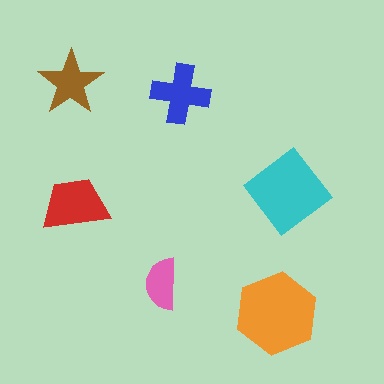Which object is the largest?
The orange hexagon.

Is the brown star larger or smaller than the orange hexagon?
Smaller.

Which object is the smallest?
The pink semicircle.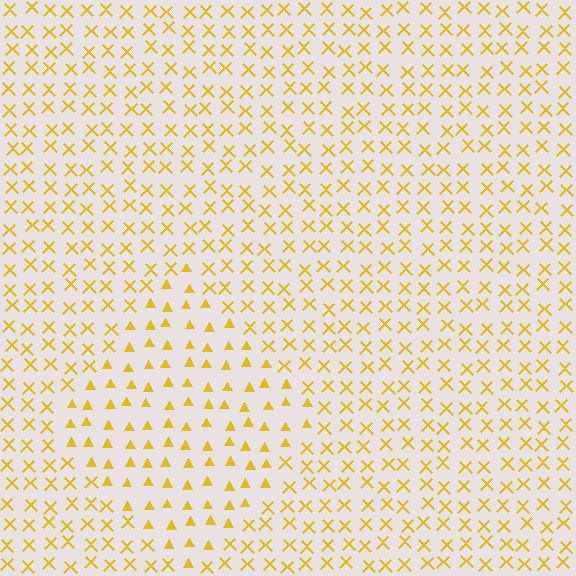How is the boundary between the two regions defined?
The boundary is defined by a change in element shape: triangles inside vs. X marks outside. All elements share the same color and spacing.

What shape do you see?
I see a diamond.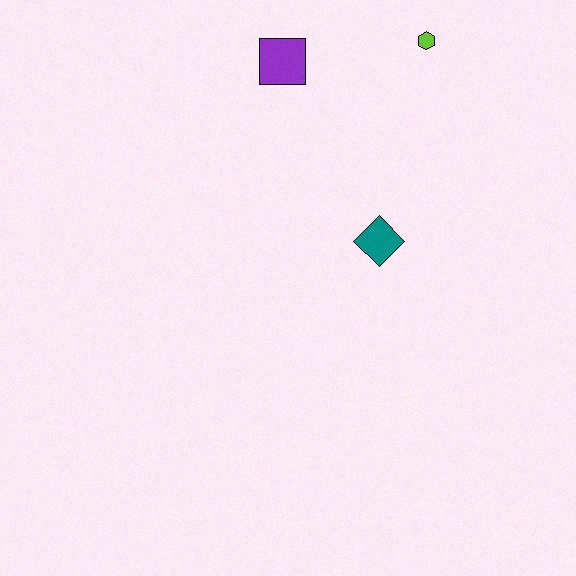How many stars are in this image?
There are no stars.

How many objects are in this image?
There are 3 objects.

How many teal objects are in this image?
There is 1 teal object.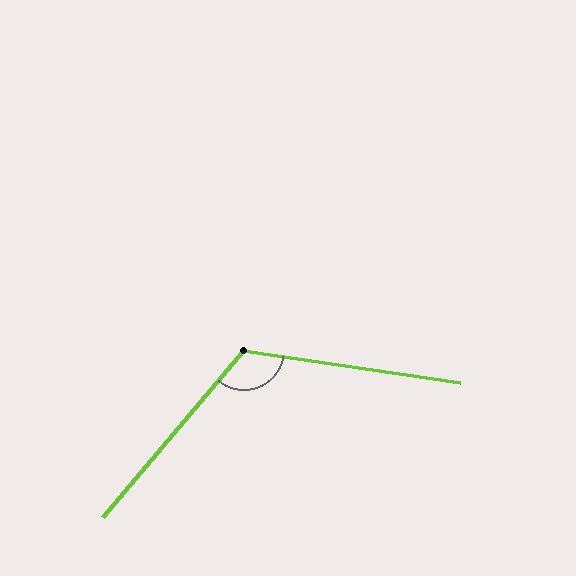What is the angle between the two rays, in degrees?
Approximately 122 degrees.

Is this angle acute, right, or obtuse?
It is obtuse.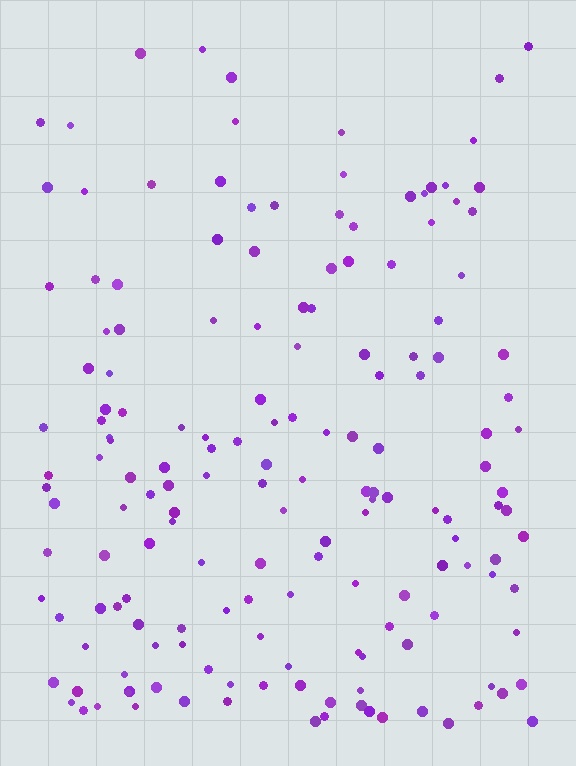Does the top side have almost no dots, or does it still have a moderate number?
Still a moderate number, just noticeably fewer than the bottom.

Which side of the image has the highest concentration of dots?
The bottom.